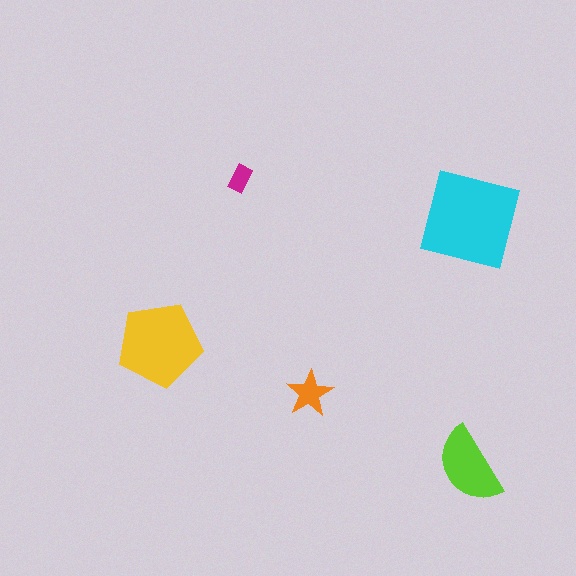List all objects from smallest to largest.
The magenta rectangle, the orange star, the lime semicircle, the yellow pentagon, the cyan square.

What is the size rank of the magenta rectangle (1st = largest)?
5th.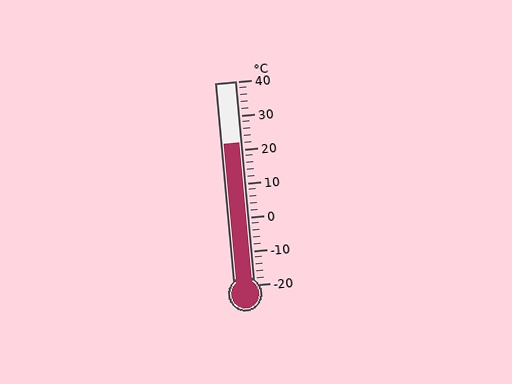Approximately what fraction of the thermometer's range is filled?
The thermometer is filled to approximately 70% of its range.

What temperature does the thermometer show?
The thermometer shows approximately 22°C.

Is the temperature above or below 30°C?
The temperature is below 30°C.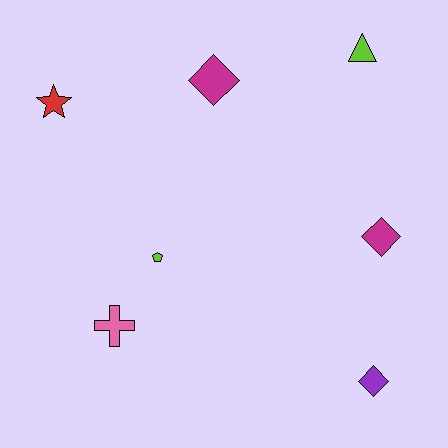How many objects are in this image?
There are 7 objects.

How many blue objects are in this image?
There are no blue objects.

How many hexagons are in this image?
There are no hexagons.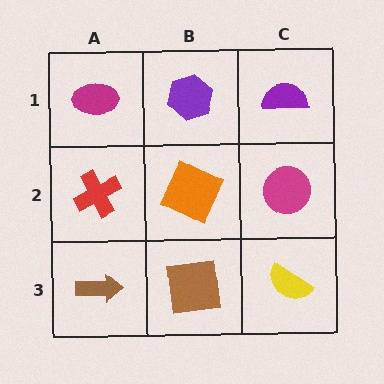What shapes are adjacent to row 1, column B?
An orange square (row 2, column B), a magenta ellipse (row 1, column A), a purple semicircle (row 1, column C).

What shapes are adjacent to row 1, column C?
A magenta circle (row 2, column C), a purple hexagon (row 1, column B).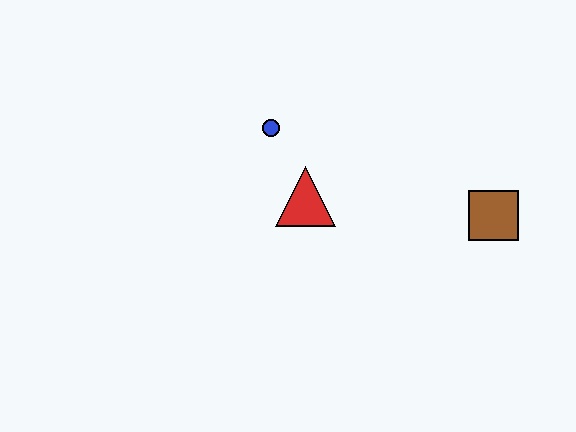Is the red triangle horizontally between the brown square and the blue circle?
Yes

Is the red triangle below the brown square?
No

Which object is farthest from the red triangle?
The brown square is farthest from the red triangle.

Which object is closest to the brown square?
The red triangle is closest to the brown square.